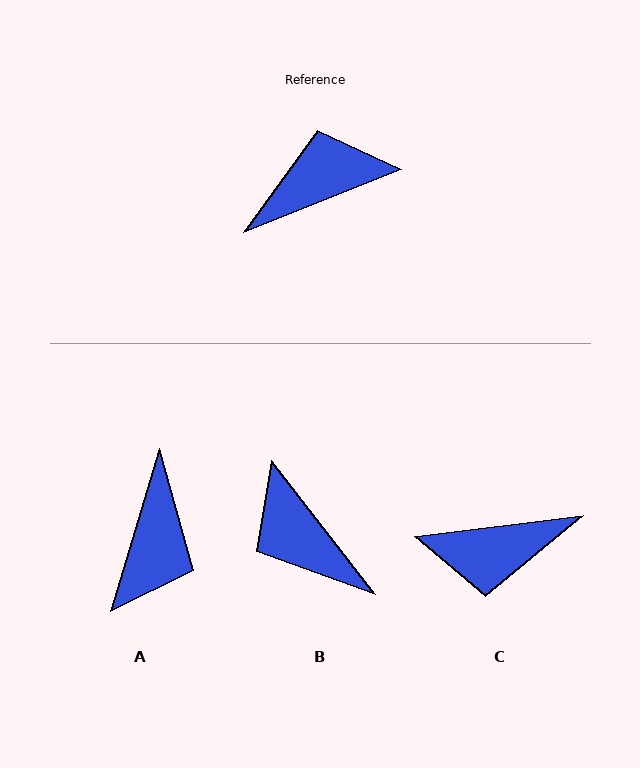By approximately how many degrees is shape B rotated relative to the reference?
Approximately 106 degrees counter-clockwise.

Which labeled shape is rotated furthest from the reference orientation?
C, about 166 degrees away.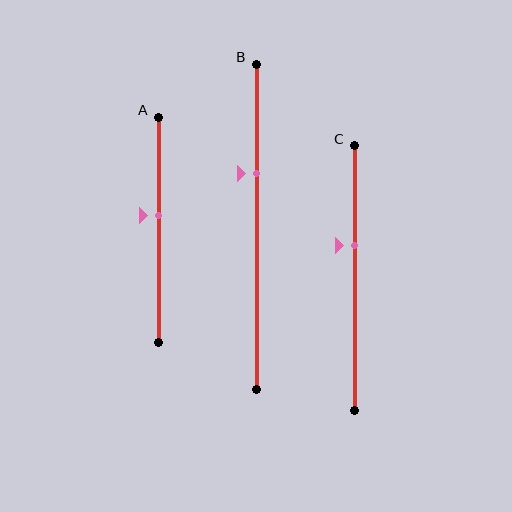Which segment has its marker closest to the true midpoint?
Segment A has its marker closest to the true midpoint.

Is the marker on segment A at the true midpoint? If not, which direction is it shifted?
No, the marker on segment A is shifted upward by about 7% of the segment length.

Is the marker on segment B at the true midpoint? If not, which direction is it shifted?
No, the marker on segment B is shifted upward by about 16% of the segment length.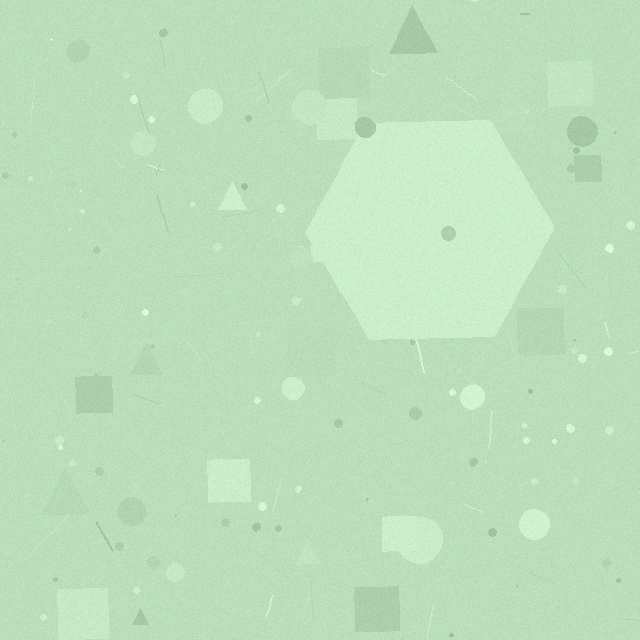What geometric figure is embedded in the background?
A hexagon is embedded in the background.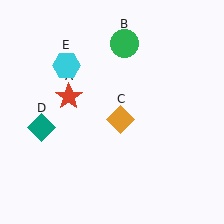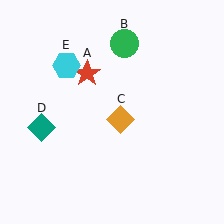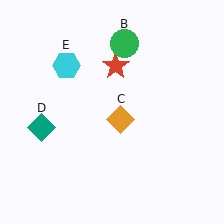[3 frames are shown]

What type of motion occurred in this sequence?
The red star (object A) rotated clockwise around the center of the scene.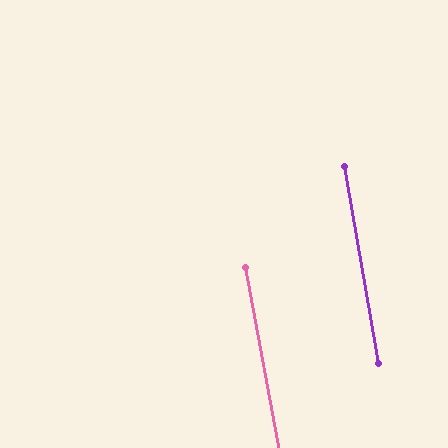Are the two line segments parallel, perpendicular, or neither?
Parallel — their directions differ by only 0.5°.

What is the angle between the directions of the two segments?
Approximately 1 degree.